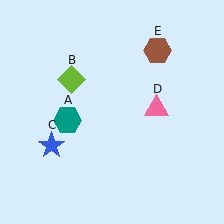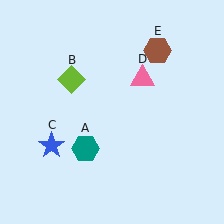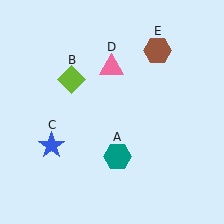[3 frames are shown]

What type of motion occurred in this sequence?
The teal hexagon (object A), pink triangle (object D) rotated counterclockwise around the center of the scene.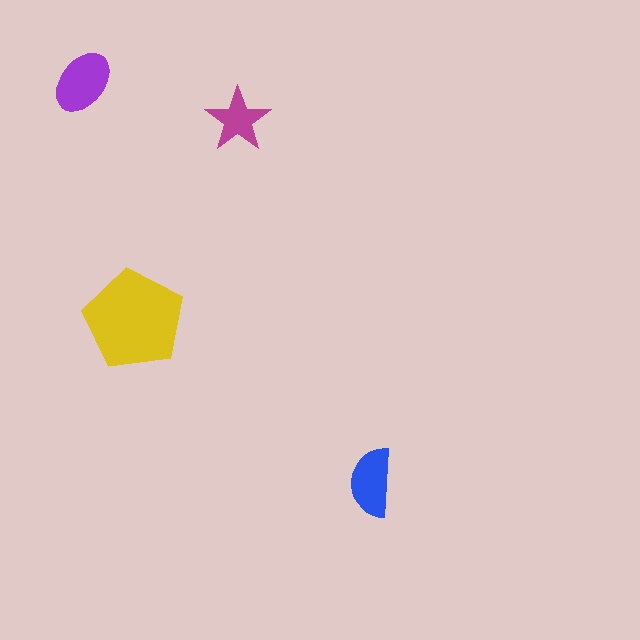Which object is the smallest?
The magenta star.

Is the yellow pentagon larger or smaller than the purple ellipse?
Larger.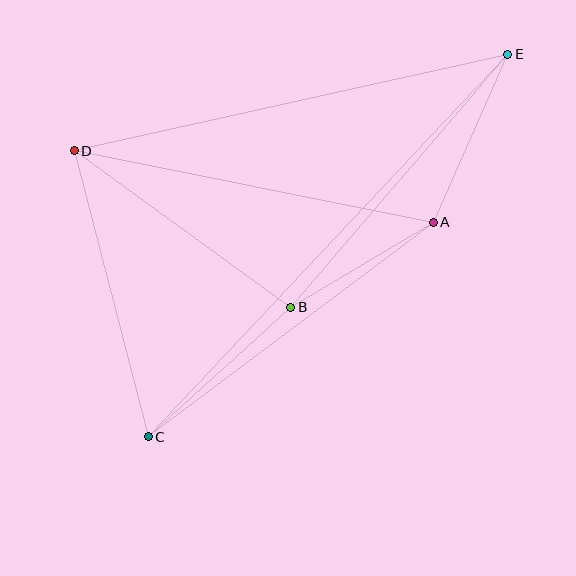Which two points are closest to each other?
Points A and B are closest to each other.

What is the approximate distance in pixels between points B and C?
The distance between B and C is approximately 192 pixels.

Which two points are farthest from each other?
Points C and E are farthest from each other.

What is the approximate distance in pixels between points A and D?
The distance between A and D is approximately 366 pixels.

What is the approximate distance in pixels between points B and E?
The distance between B and E is approximately 333 pixels.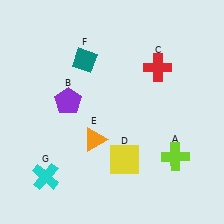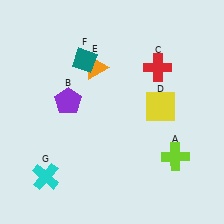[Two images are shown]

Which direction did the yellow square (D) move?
The yellow square (D) moved up.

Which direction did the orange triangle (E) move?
The orange triangle (E) moved up.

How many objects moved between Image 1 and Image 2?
2 objects moved between the two images.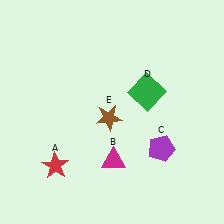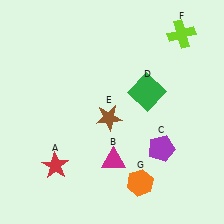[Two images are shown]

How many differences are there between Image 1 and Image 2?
There are 2 differences between the two images.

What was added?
A lime cross (F), an orange hexagon (G) were added in Image 2.